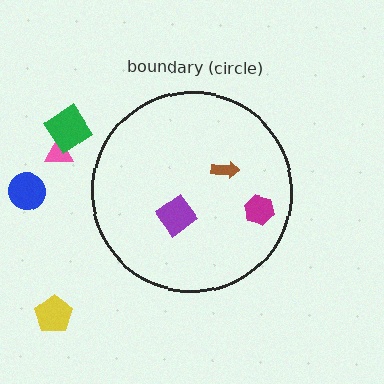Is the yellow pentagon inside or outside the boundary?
Outside.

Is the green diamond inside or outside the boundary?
Outside.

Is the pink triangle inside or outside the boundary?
Outside.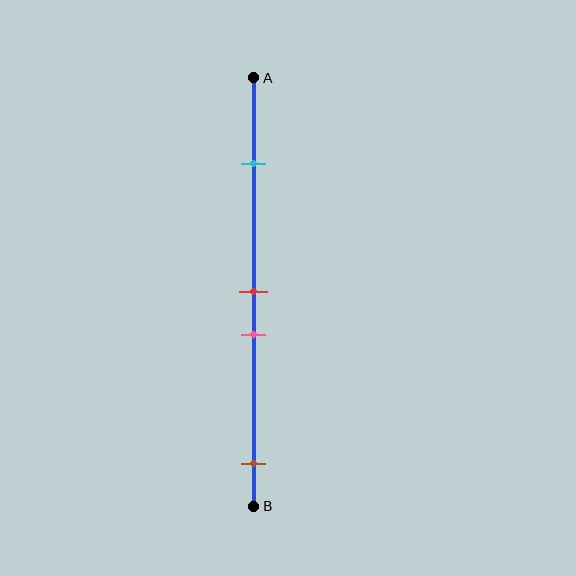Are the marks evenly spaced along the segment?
No, the marks are not evenly spaced.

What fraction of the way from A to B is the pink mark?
The pink mark is approximately 60% (0.6) of the way from A to B.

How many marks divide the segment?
There are 4 marks dividing the segment.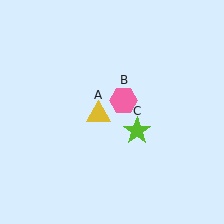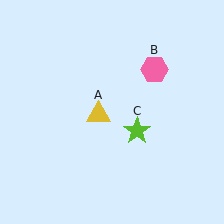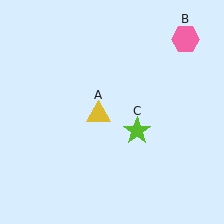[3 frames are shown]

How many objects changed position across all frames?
1 object changed position: pink hexagon (object B).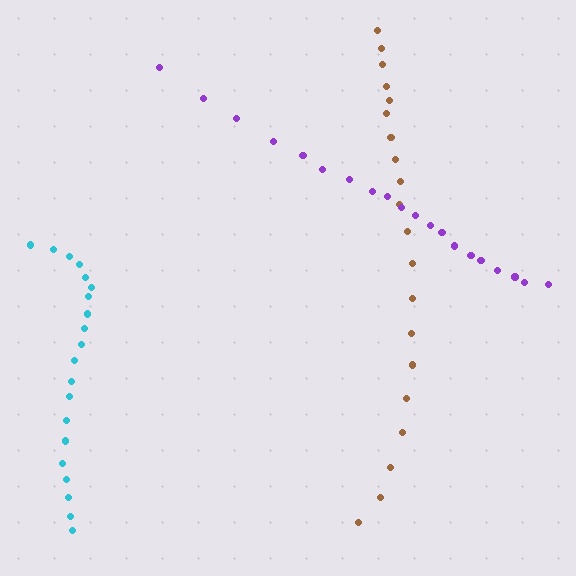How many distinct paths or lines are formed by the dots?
There are 3 distinct paths.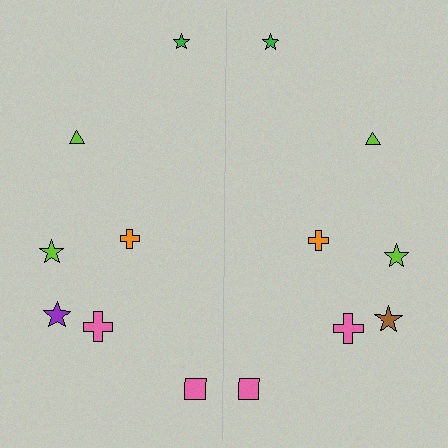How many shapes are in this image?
There are 14 shapes in this image.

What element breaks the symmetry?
The brown star on the right side breaks the symmetry — its mirror counterpart is purple.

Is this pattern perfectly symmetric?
No, the pattern is not perfectly symmetric. The brown star on the right side breaks the symmetry — its mirror counterpart is purple.